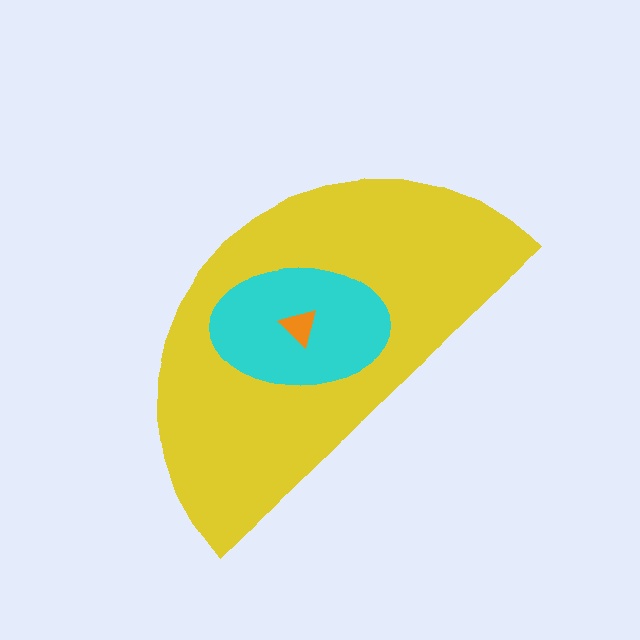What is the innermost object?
The orange triangle.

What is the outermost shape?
The yellow semicircle.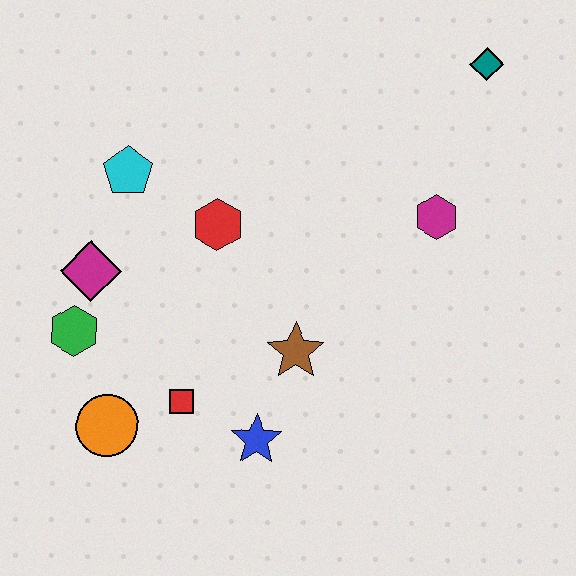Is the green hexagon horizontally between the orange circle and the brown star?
No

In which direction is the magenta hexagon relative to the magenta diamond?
The magenta hexagon is to the right of the magenta diamond.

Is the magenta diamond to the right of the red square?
No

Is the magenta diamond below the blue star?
No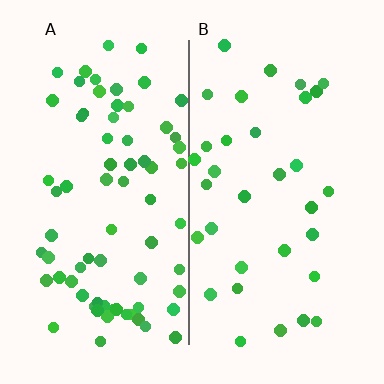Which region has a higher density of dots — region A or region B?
A (the left).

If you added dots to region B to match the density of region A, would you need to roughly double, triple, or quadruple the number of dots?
Approximately double.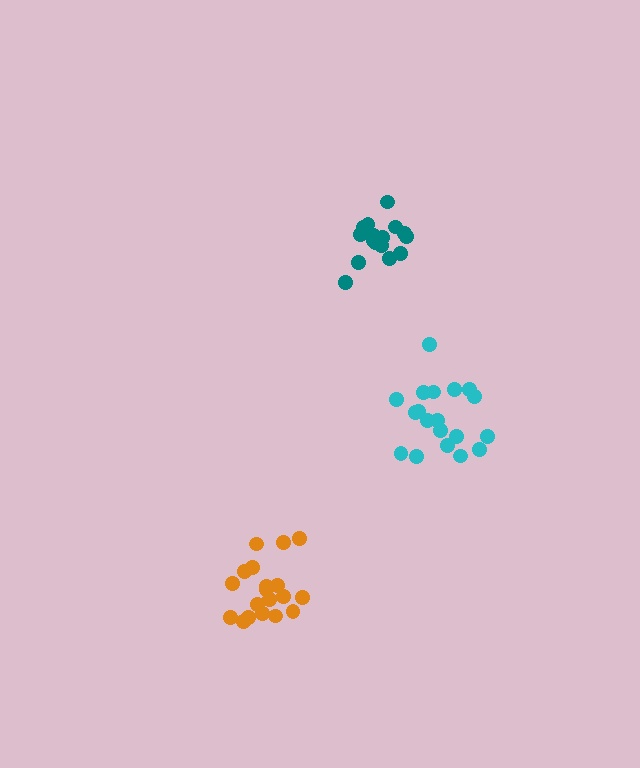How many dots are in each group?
Group 1: 19 dots, Group 2: 16 dots, Group 3: 19 dots (54 total).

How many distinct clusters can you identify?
There are 3 distinct clusters.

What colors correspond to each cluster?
The clusters are colored: orange, teal, cyan.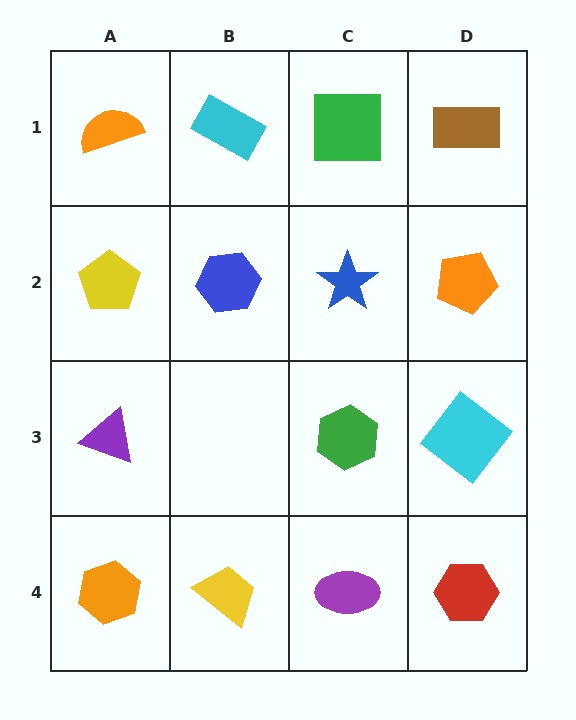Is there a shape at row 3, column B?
No, that cell is empty.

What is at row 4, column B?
A yellow trapezoid.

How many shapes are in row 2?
4 shapes.